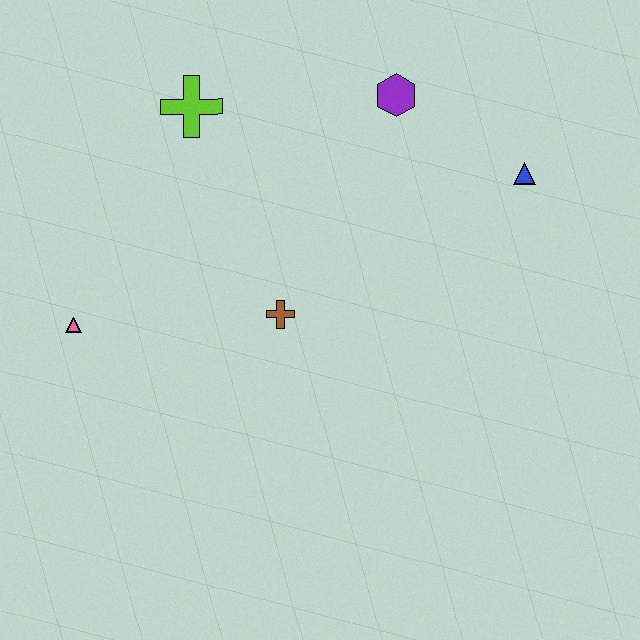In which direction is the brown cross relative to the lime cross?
The brown cross is below the lime cross.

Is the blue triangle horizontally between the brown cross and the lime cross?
No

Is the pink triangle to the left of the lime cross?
Yes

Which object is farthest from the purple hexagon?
The pink triangle is farthest from the purple hexagon.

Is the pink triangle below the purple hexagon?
Yes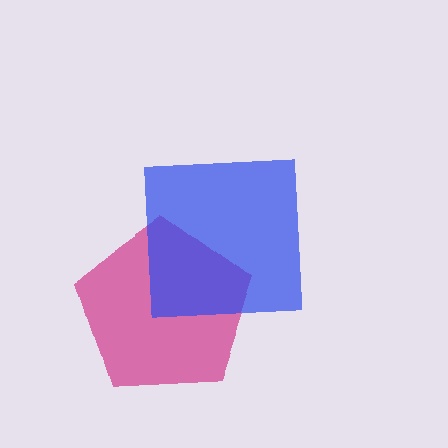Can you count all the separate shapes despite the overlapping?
Yes, there are 2 separate shapes.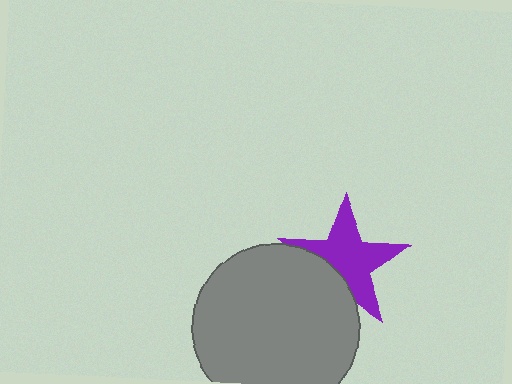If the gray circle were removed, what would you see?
You would see the complete purple star.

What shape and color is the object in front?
The object in front is a gray circle.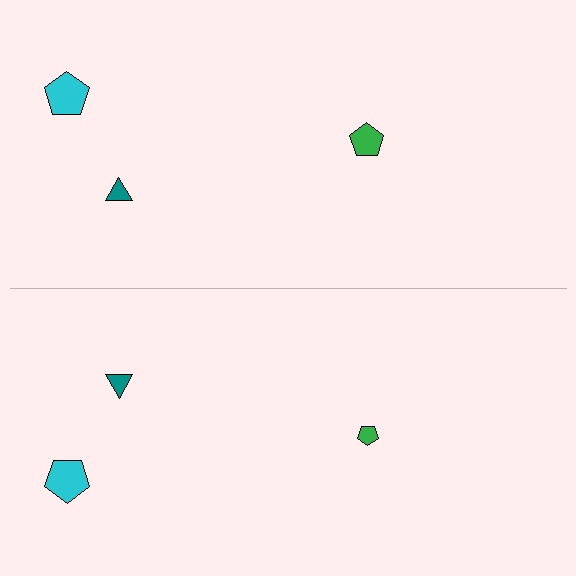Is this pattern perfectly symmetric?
No, the pattern is not perfectly symmetric. The green pentagon on the bottom side has a different size than its mirror counterpart.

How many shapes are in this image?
There are 6 shapes in this image.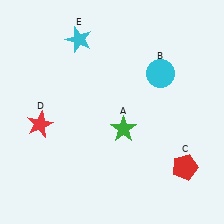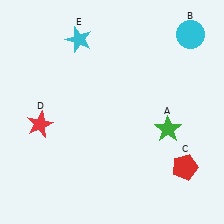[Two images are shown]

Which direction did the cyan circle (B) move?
The cyan circle (B) moved up.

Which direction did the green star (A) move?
The green star (A) moved right.